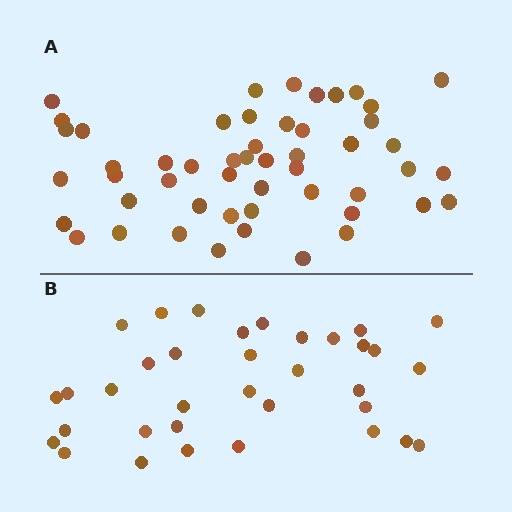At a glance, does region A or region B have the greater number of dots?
Region A (the top region) has more dots.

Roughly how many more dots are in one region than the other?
Region A has approximately 15 more dots than region B.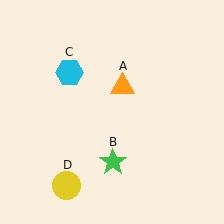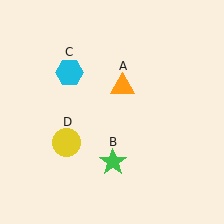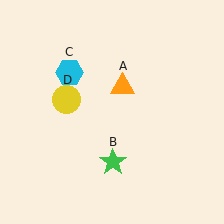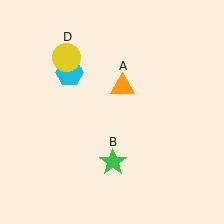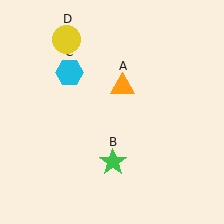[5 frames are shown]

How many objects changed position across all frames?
1 object changed position: yellow circle (object D).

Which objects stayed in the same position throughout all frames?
Orange triangle (object A) and green star (object B) and cyan hexagon (object C) remained stationary.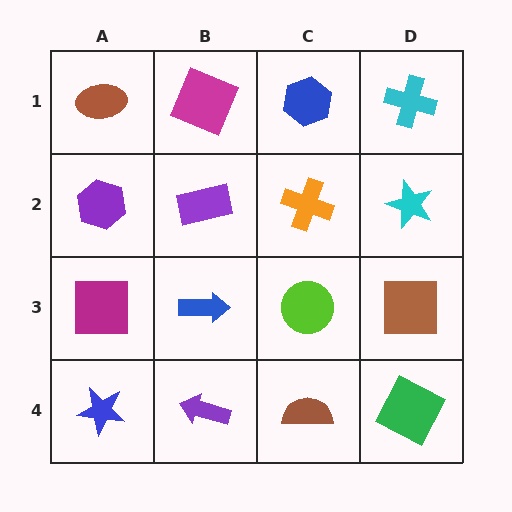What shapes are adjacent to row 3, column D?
A cyan star (row 2, column D), a green square (row 4, column D), a lime circle (row 3, column C).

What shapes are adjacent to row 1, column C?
An orange cross (row 2, column C), a magenta square (row 1, column B), a cyan cross (row 1, column D).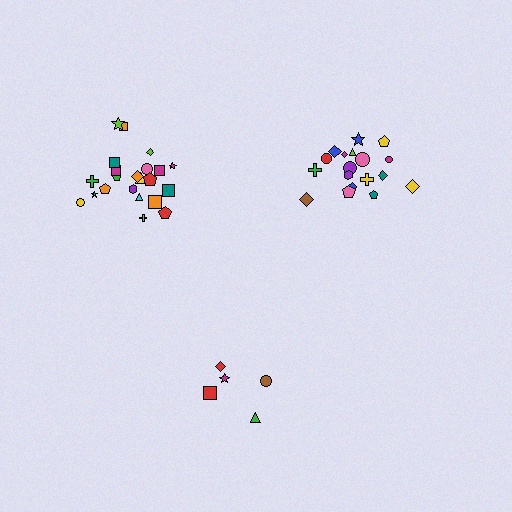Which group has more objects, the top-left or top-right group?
The top-left group.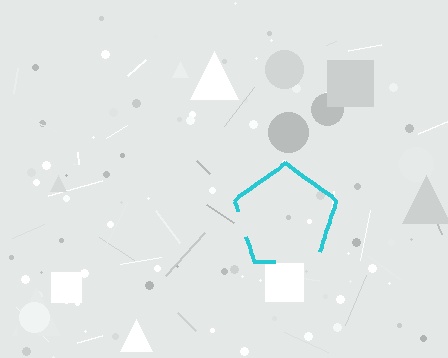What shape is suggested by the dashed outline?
The dashed outline suggests a pentagon.